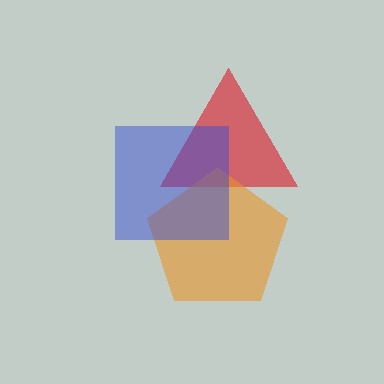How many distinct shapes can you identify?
There are 3 distinct shapes: a red triangle, an orange pentagon, a blue square.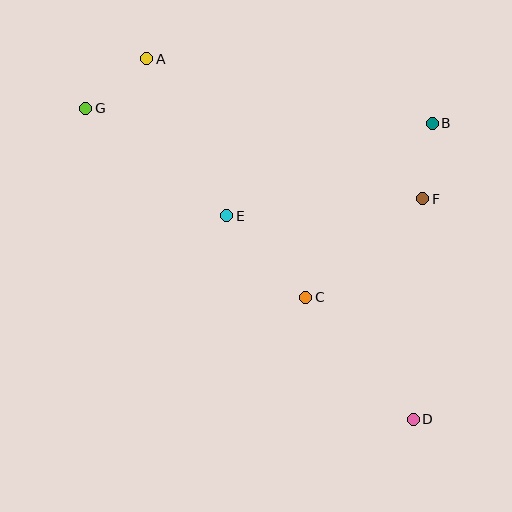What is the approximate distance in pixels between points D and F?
The distance between D and F is approximately 221 pixels.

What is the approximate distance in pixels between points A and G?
The distance between A and G is approximately 78 pixels.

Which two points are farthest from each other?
Points D and G are farthest from each other.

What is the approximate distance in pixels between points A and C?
The distance between A and C is approximately 287 pixels.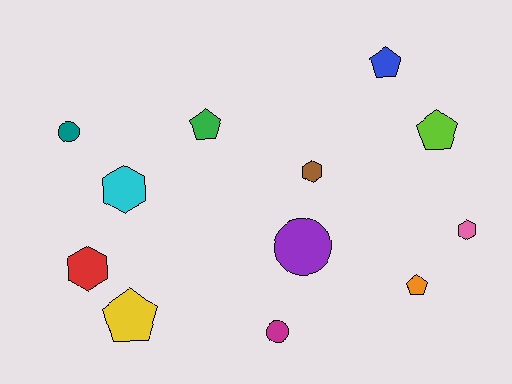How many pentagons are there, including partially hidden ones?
There are 5 pentagons.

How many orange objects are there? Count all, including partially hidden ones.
There is 1 orange object.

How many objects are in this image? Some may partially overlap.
There are 12 objects.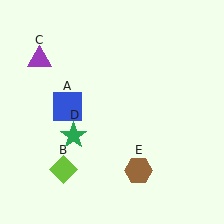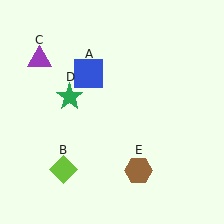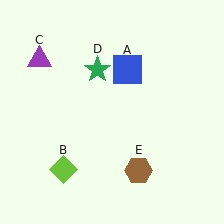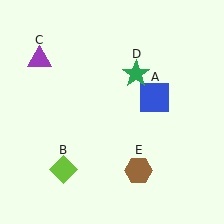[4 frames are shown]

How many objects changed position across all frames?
2 objects changed position: blue square (object A), green star (object D).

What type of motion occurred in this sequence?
The blue square (object A), green star (object D) rotated clockwise around the center of the scene.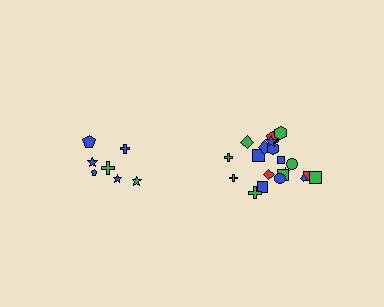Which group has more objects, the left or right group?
The right group.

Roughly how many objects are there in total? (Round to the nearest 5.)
Roughly 30 objects in total.